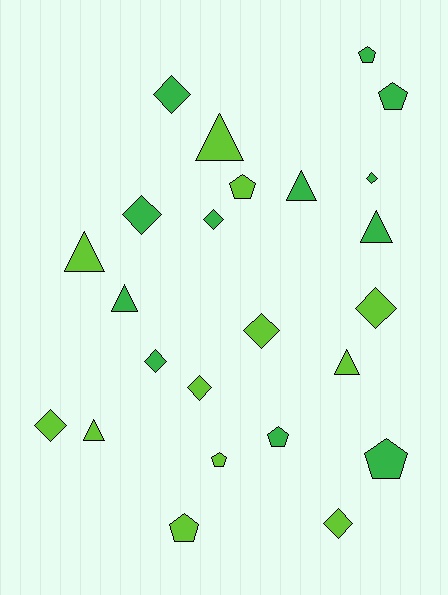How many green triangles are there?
There are 3 green triangles.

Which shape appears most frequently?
Diamond, with 10 objects.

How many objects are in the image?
There are 24 objects.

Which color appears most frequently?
Green, with 12 objects.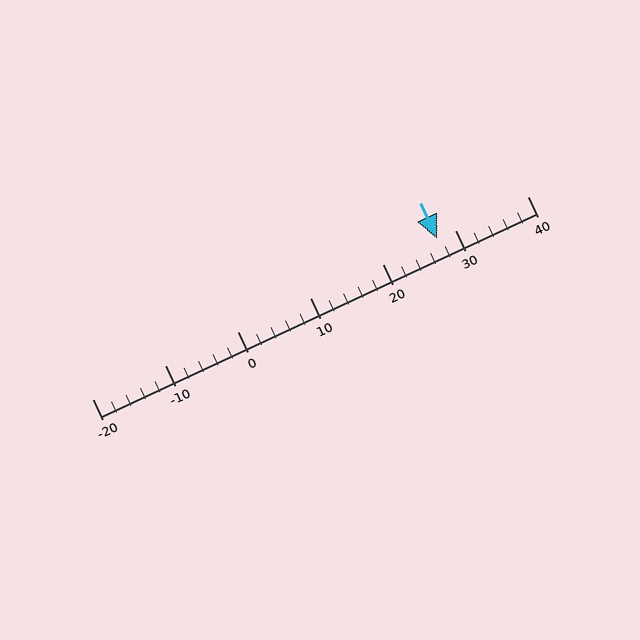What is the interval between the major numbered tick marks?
The major tick marks are spaced 10 units apart.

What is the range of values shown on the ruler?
The ruler shows values from -20 to 40.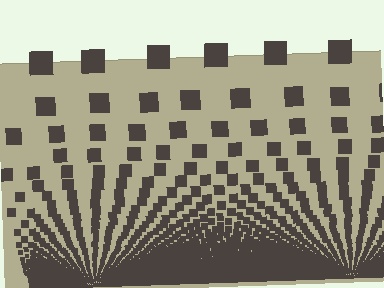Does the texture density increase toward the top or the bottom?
Density increases toward the bottom.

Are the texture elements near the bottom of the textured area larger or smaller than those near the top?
Smaller. The gradient is inverted — elements near the bottom are smaller and denser.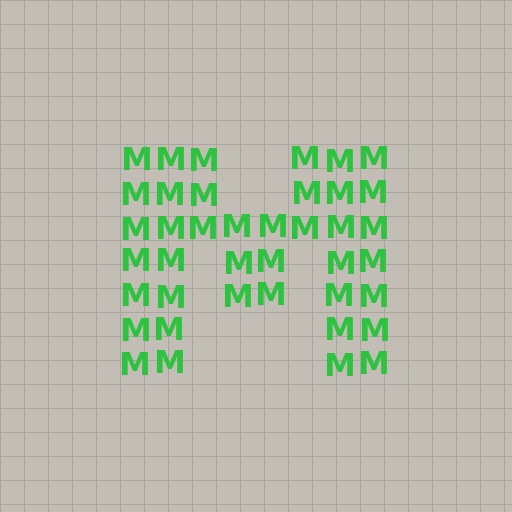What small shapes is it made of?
It is made of small letter M's.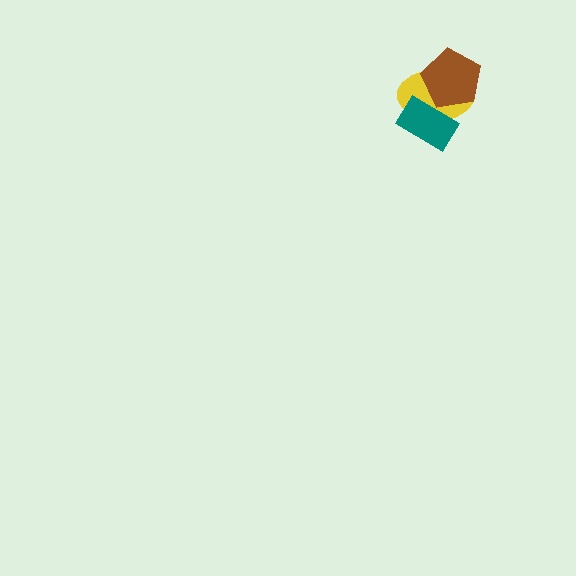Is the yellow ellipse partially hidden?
Yes, it is partially covered by another shape.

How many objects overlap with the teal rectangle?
2 objects overlap with the teal rectangle.